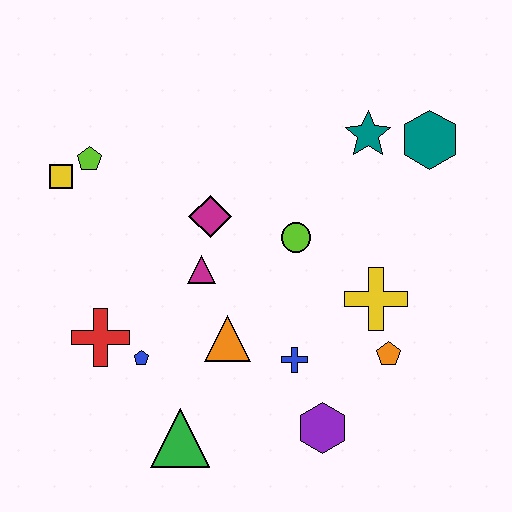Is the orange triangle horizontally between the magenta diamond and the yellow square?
No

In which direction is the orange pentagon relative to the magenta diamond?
The orange pentagon is to the right of the magenta diamond.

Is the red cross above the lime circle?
No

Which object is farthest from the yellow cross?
The yellow square is farthest from the yellow cross.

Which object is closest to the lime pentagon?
The yellow square is closest to the lime pentagon.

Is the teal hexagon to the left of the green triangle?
No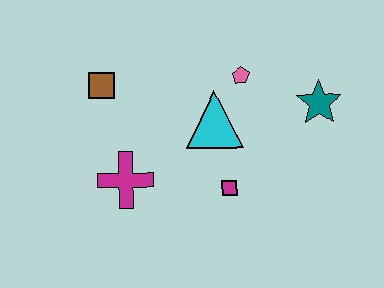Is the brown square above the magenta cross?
Yes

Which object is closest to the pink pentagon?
The cyan triangle is closest to the pink pentagon.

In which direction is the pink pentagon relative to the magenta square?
The pink pentagon is above the magenta square.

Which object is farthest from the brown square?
The teal star is farthest from the brown square.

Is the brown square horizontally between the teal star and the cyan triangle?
No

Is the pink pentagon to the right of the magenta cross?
Yes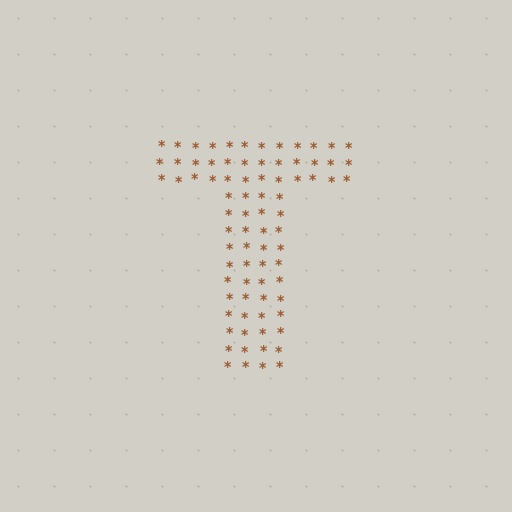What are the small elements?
The small elements are asterisks.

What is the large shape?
The large shape is the letter T.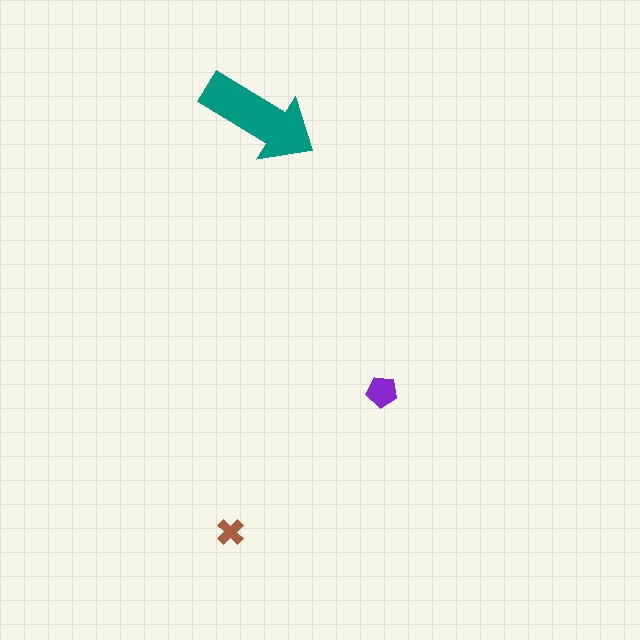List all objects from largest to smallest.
The teal arrow, the purple pentagon, the brown cross.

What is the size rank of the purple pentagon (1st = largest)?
2nd.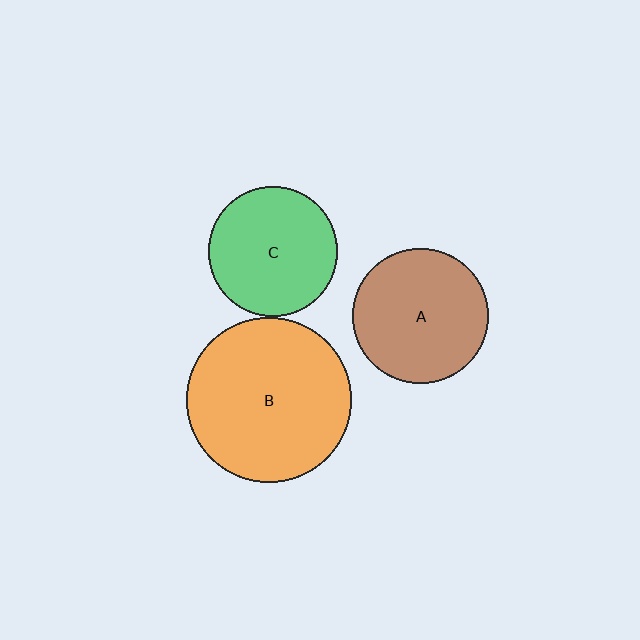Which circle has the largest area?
Circle B (orange).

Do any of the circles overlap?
No, none of the circles overlap.